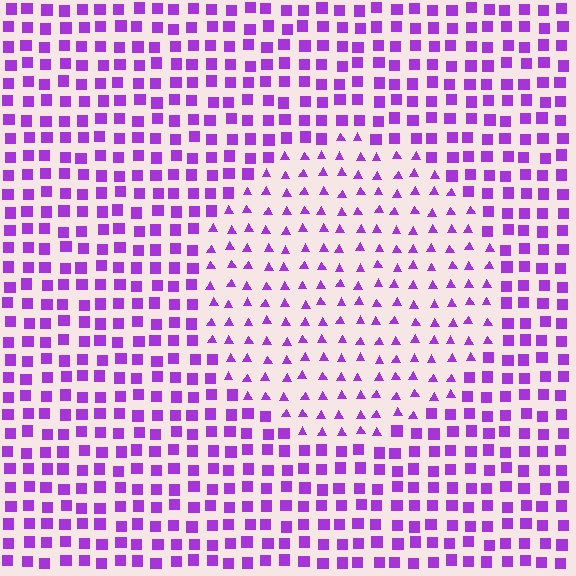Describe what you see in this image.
The image is filled with small purple elements arranged in a uniform grid. A circle-shaped region contains triangles, while the surrounding area contains squares. The boundary is defined purely by the change in element shape.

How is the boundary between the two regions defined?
The boundary is defined by a change in element shape: triangles inside vs. squares outside. All elements share the same color and spacing.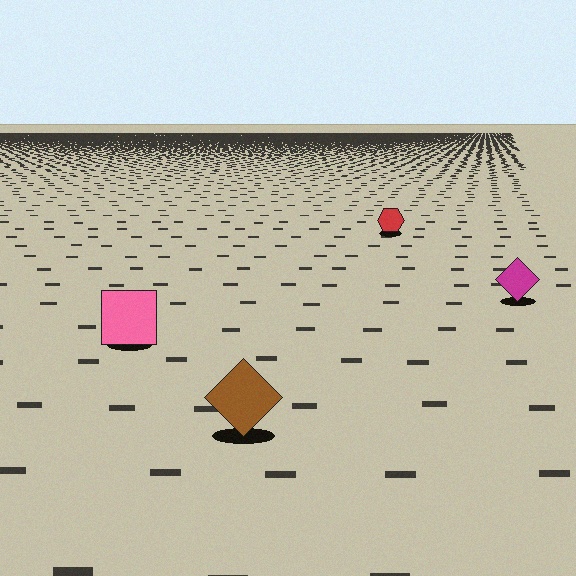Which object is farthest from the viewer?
The red hexagon is farthest from the viewer. It appears smaller and the ground texture around it is denser.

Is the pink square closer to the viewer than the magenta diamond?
Yes. The pink square is closer — you can tell from the texture gradient: the ground texture is coarser near it.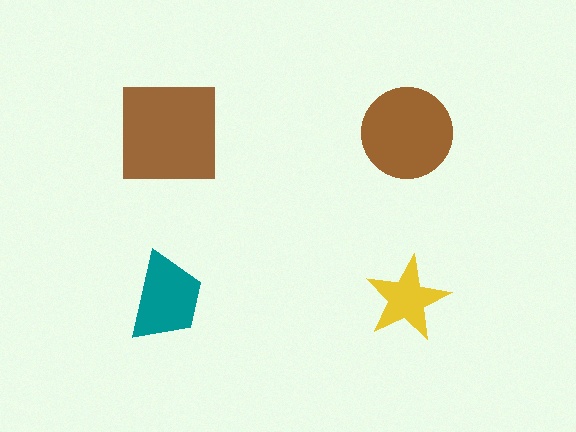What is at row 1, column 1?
A brown square.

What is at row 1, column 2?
A brown circle.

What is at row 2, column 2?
A yellow star.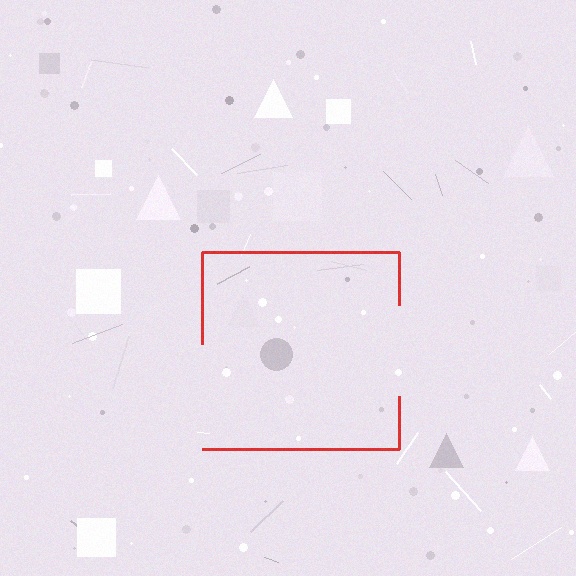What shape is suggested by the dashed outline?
The dashed outline suggests a square.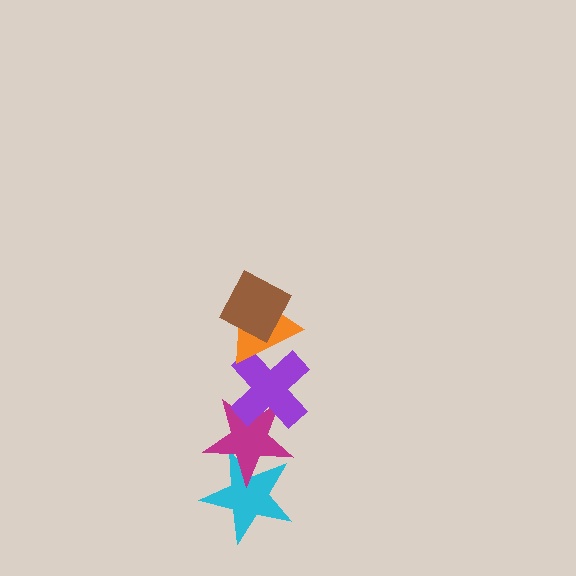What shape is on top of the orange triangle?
The brown diamond is on top of the orange triangle.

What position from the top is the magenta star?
The magenta star is 4th from the top.